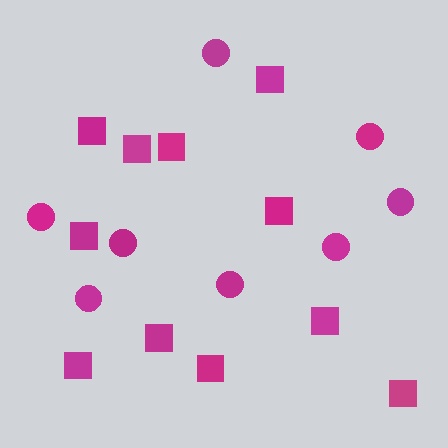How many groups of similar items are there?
There are 2 groups: one group of circles (8) and one group of squares (11).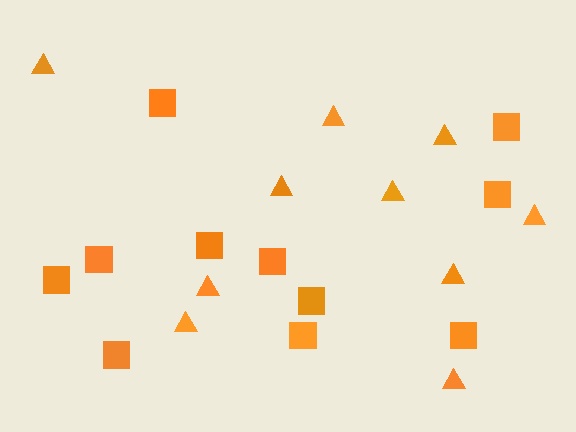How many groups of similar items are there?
There are 2 groups: one group of squares (11) and one group of triangles (10).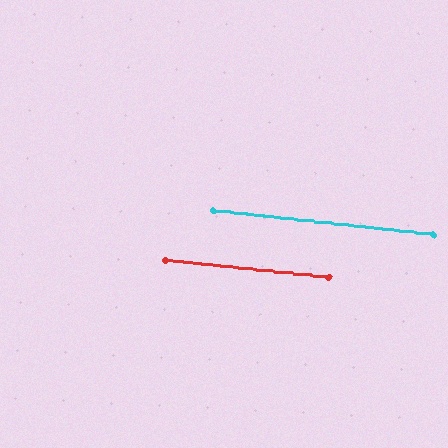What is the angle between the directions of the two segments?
Approximately 1 degree.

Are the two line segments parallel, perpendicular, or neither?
Parallel — their directions differ by only 0.5°.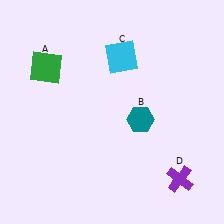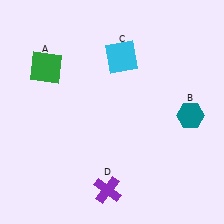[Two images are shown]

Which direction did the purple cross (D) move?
The purple cross (D) moved left.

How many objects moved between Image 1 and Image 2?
2 objects moved between the two images.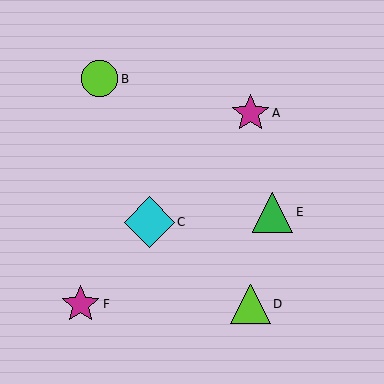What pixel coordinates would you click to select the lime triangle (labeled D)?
Click at (251, 304) to select the lime triangle D.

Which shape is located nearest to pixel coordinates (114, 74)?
The lime circle (labeled B) at (100, 79) is nearest to that location.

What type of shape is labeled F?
Shape F is a magenta star.